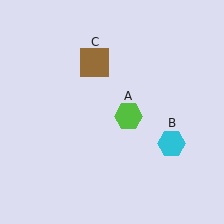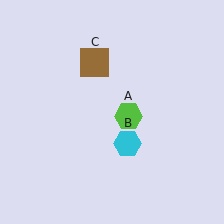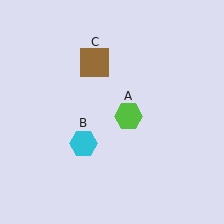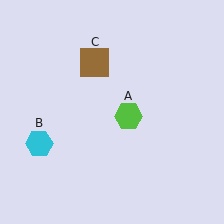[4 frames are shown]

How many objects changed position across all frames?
1 object changed position: cyan hexagon (object B).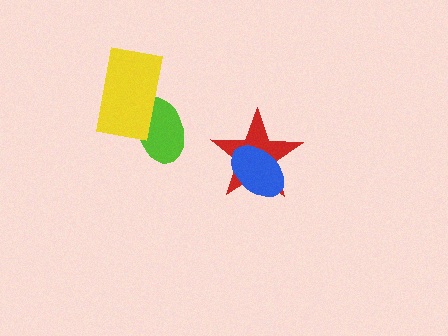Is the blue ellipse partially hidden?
No, no other shape covers it.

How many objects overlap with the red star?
1 object overlaps with the red star.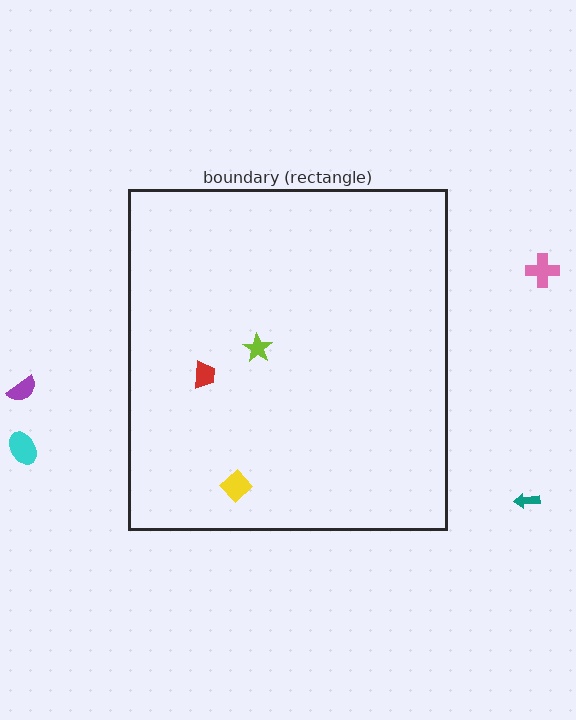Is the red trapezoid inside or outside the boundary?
Inside.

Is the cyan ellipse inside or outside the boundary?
Outside.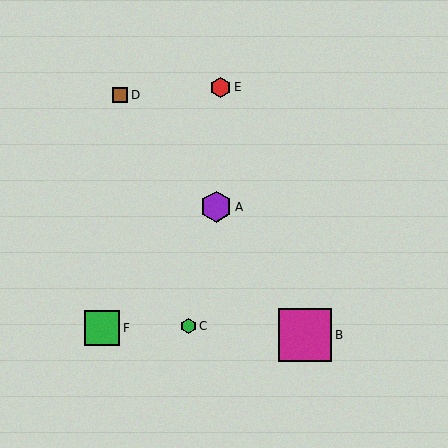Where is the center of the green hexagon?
The center of the green hexagon is at (189, 326).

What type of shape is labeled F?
Shape F is a green square.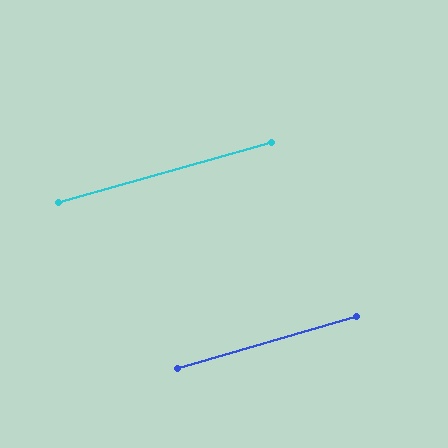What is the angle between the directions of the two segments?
Approximately 0 degrees.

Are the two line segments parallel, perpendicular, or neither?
Parallel — their directions differ by only 0.4°.